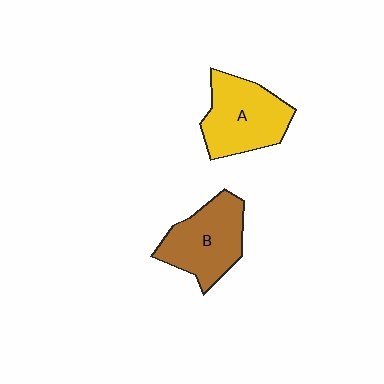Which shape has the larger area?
Shape A (yellow).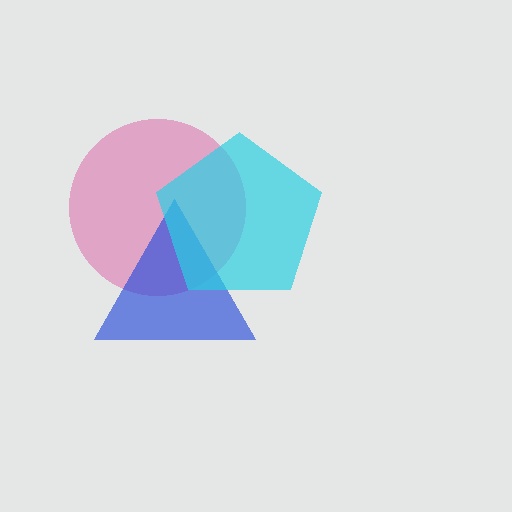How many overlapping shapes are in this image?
There are 3 overlapping shapes in the image.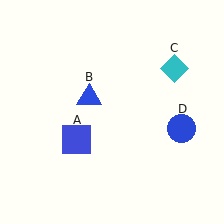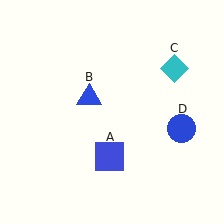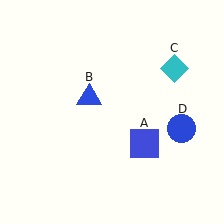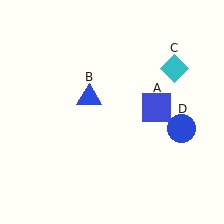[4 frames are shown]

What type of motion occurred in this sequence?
The blue square (object A) rotated counterclockwise around the center of the scene.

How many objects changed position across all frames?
1 object changed position: blue square (object A).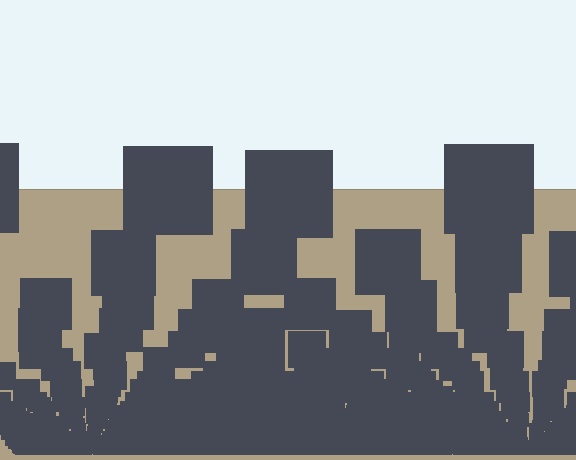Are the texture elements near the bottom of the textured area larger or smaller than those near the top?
Smaller. The gradient is inverted — elements near the bottom are smaller and denser.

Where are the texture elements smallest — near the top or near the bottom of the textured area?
Near the bottom.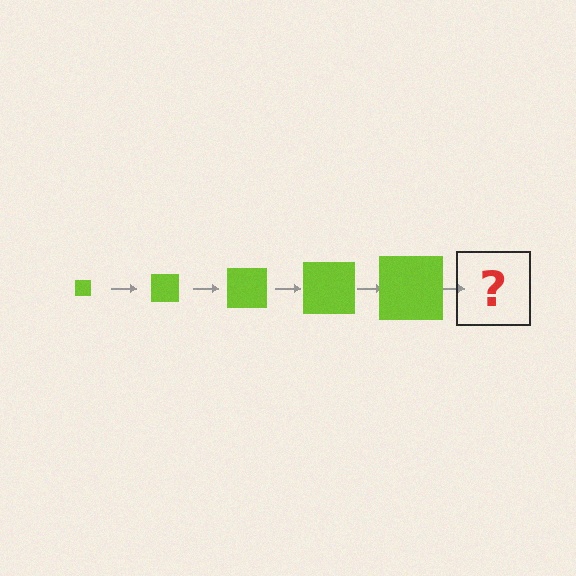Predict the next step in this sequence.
The next step is a lime square, larger than the previous one.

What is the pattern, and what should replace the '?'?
The pattern is that the square gets progressively larger each step. The '?' should be a lime square, larger than the previous one.